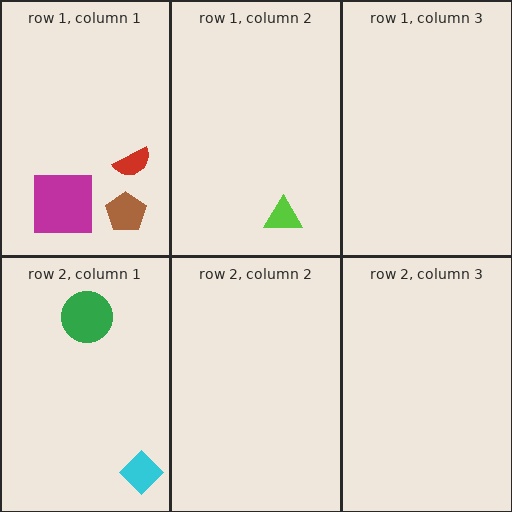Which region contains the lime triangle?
The row 1, column 2 region.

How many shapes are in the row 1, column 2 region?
1.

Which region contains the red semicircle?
The row 1, column 1 region.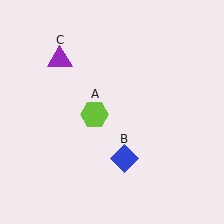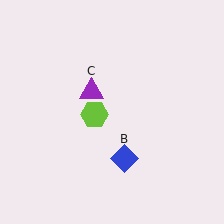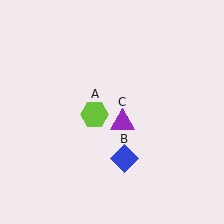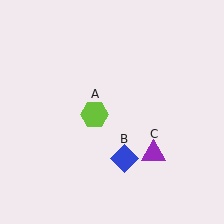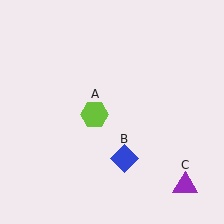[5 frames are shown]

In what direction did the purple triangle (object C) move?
The purple triangle (object C) moved down and to the right.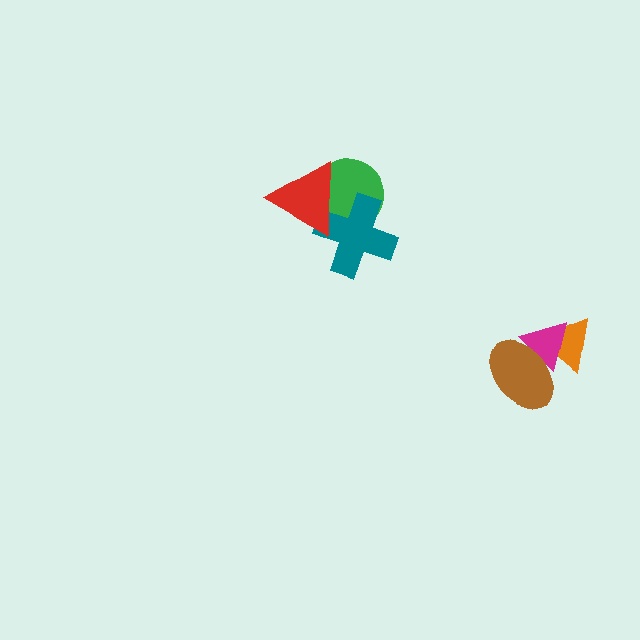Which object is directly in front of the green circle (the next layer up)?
The teal cross is directly in front of the green circle.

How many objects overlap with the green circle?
2 objects overlap with the green circle.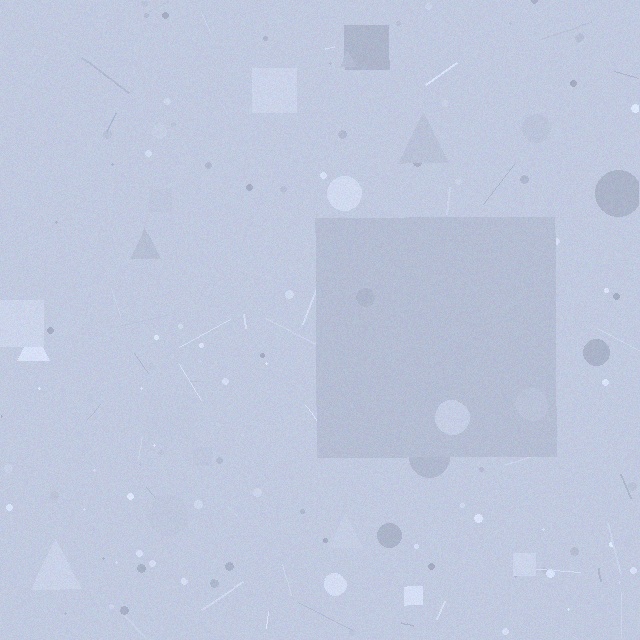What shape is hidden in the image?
A square is hidden in the image.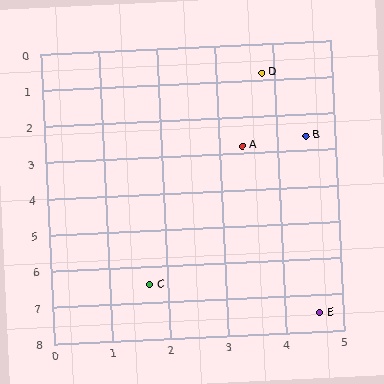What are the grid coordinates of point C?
Point C is at approximately (1.7, 6.5).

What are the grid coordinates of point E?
Point E is at approximately (4.6, 7.5).